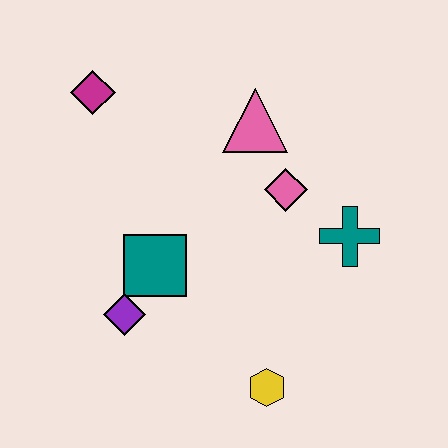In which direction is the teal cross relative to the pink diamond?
The teal cross is to the right of the pink diamond.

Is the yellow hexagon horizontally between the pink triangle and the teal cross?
Yes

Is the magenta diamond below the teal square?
No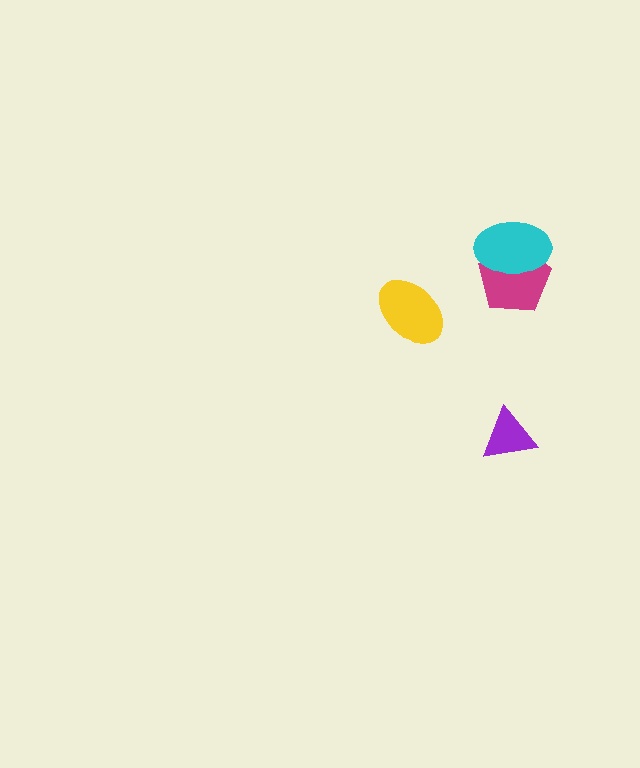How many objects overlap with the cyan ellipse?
1 object overlaps with the cyan ellipse.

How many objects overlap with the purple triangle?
0 objects overlap with the purple triangle.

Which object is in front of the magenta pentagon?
The cyan ellipse is in front of the magenta pentagon.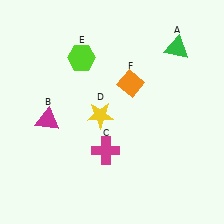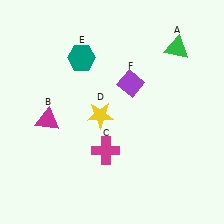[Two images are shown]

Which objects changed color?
E changed from lime to teal. F changed from orange to purple.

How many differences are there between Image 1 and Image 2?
There are 2 differences between the two images.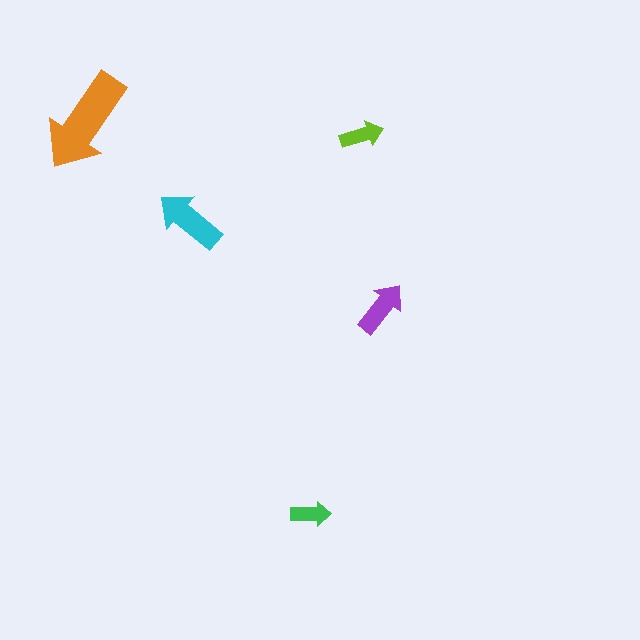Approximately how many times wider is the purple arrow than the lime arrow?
About 1.5 times wider.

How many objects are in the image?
There are 5 objects in the image.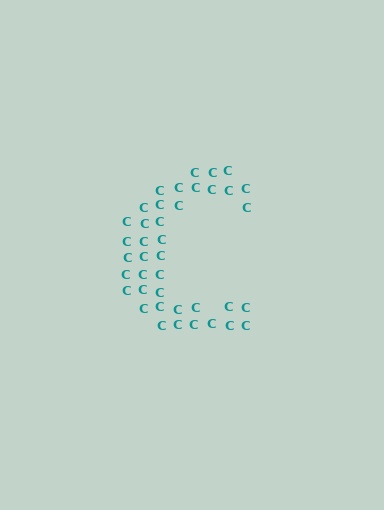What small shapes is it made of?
It is made of small letter C's.